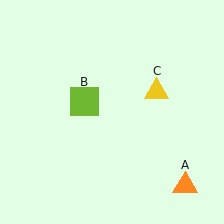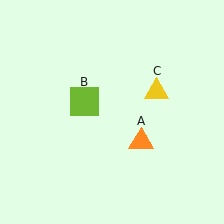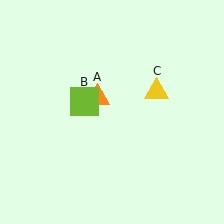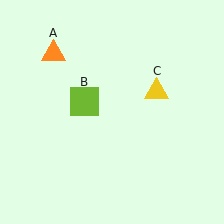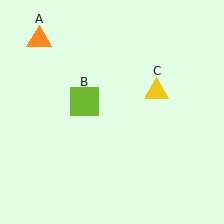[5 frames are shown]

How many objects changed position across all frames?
1 object changed position: orange triangle (object A).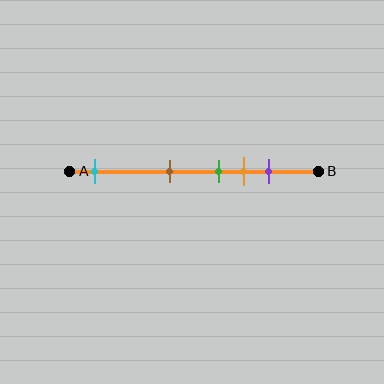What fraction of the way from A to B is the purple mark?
The purple mark is approximately 80% (0.8) of the way from A to B.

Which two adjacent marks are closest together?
The green and orange marks are the closest adjacent pair.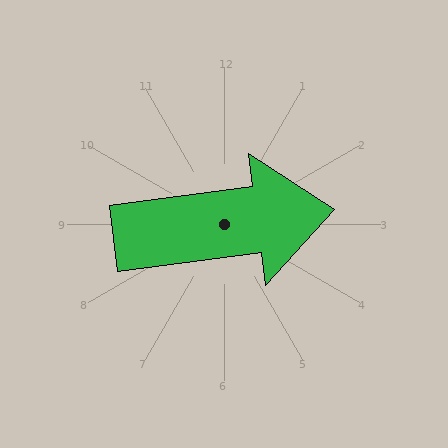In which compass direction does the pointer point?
East.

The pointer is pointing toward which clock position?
Roughly 3 o'clock.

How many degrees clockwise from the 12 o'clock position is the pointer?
Approximately 83 degrees.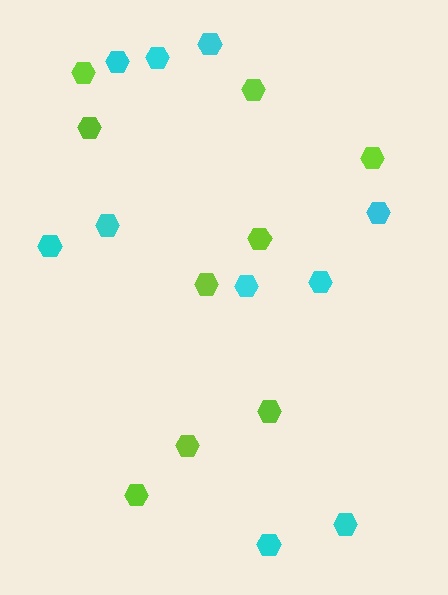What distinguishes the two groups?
There are 2 groups: one group of lime hexagons (9) and one group of cyan hexagons (10).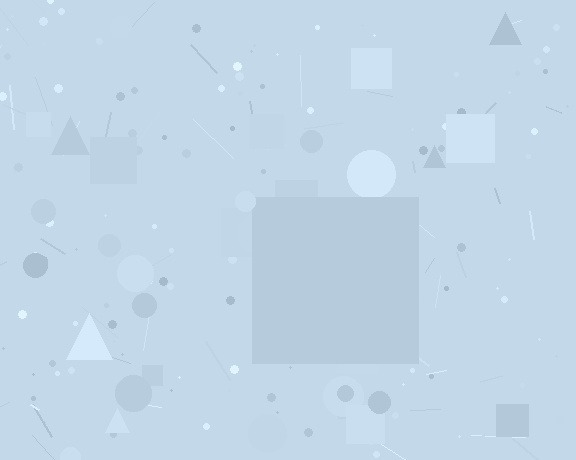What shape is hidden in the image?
A square is hidden in the image.